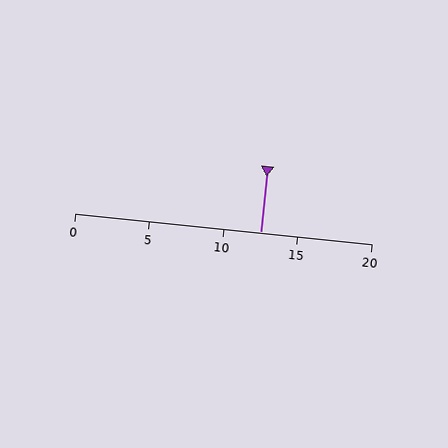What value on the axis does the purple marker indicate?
The marker indicates approximately 12.5.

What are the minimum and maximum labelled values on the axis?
The axis runs from 0 to 20.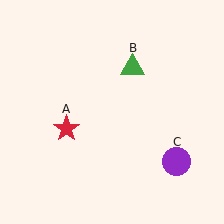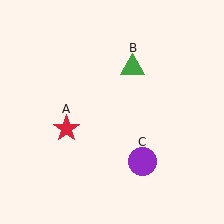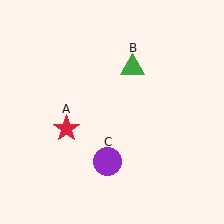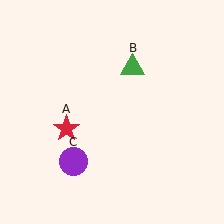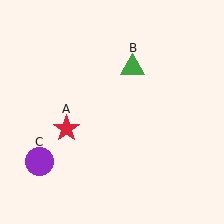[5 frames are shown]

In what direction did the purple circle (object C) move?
The purple circle (object C) moved left.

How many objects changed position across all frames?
1 object changed position: purple circle (object C).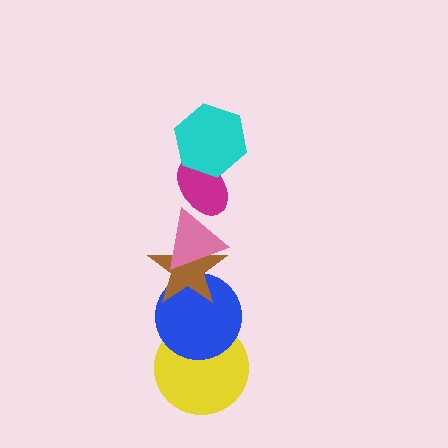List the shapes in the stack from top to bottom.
From top to bottom: the cyan hexagon, the magenta ellipse, the pink triangle, the brown star, the blue circle, the yellow circle.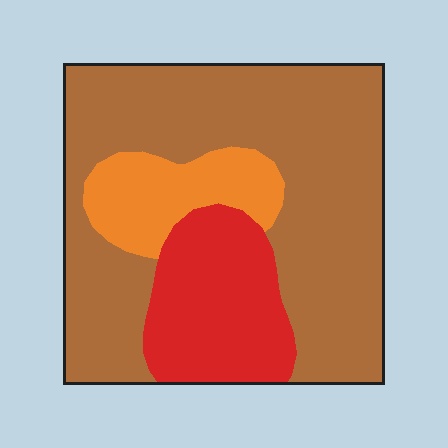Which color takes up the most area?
Brown, at roughly 65%.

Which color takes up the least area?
Orange, at roughly 15%.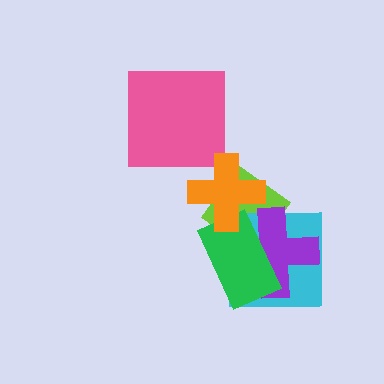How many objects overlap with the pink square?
0 objects overlap with the pink square.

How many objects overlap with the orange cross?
2 objects overlap with the orange cross.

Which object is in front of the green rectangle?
The orange cross is in front of the green rectangle.